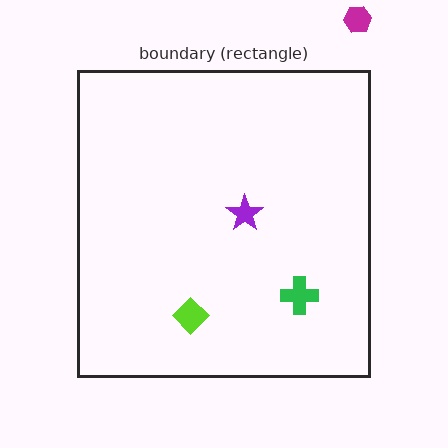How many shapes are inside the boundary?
3 inside, 1 outside.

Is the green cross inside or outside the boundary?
Inside.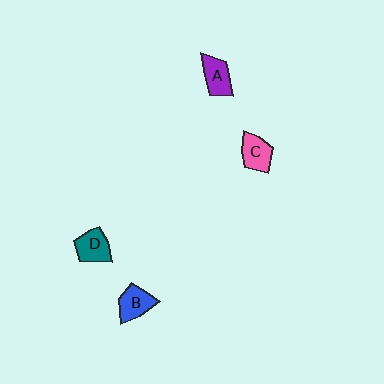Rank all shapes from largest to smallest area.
From largest to smallest: D (teal), C (pink), A (purple), B (blue).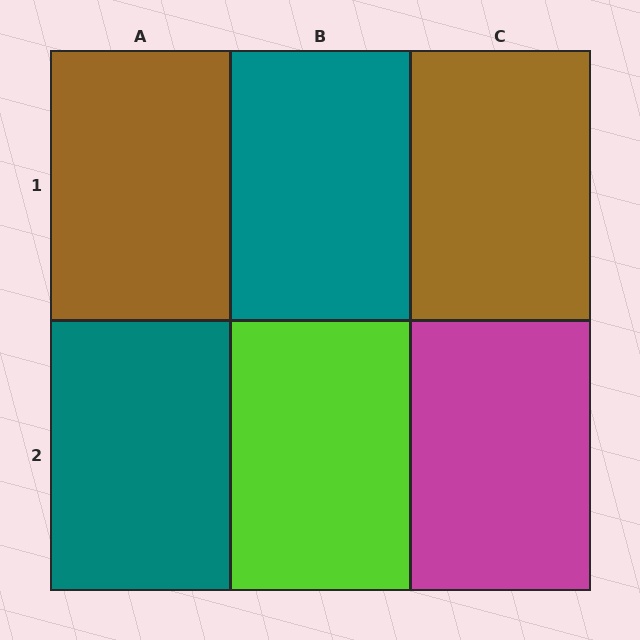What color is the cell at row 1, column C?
Brown.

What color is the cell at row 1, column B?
Teal.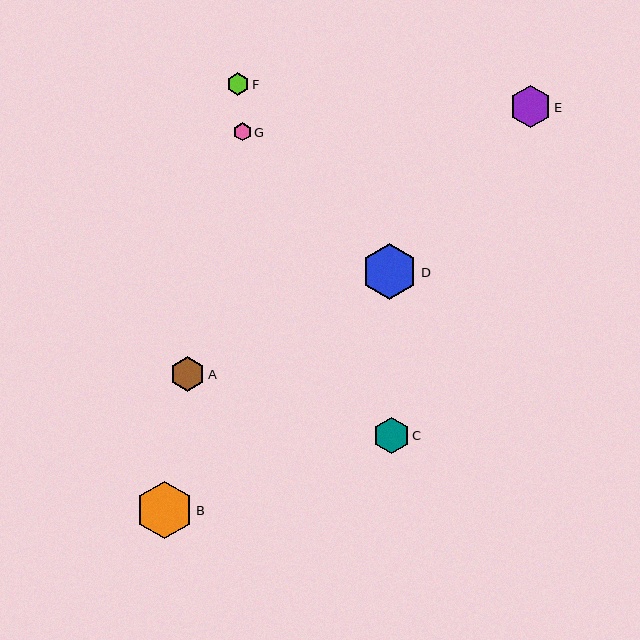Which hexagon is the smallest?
Hexagon G is the smallest with a size of approximately 18 pixels.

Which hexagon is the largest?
Hexagon B is the largest with a size of approximately 58 pixels.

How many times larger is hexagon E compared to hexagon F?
Hexagon E is approximately 1.9 times the size of hexagon F.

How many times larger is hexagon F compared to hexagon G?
Hexagon F is approximately 1.3 times the size of hexagon G.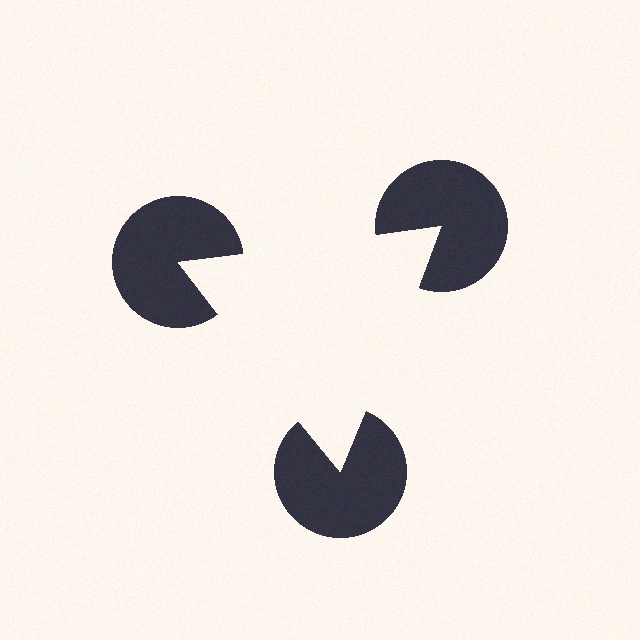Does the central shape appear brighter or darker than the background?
It typically appears slightly brighter than the background, even though no actual brightness change is drawn.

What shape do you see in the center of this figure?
An illusory triangle — its edges are inferred from the aligned wedge cuts in the pac-man discs, not physically drawn.